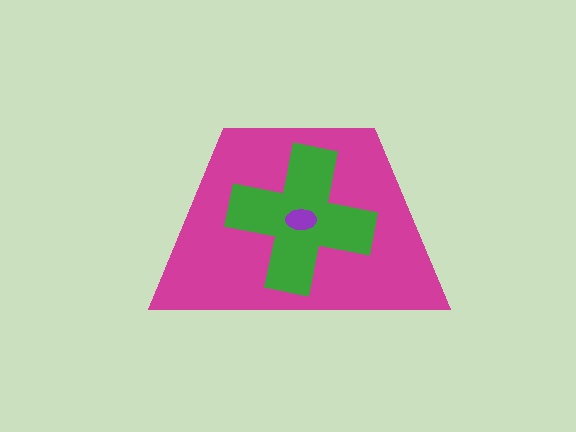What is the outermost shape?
The magenta trapezoid.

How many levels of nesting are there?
3.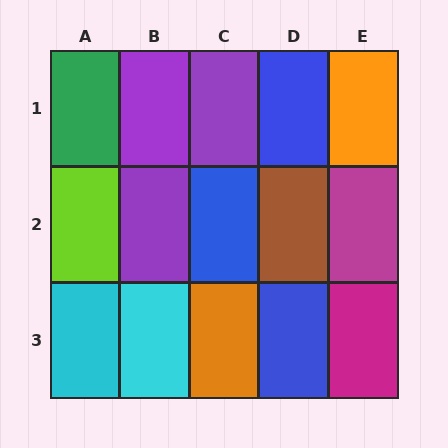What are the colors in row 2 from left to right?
Lime, purple, blue, brown, magenta.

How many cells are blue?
3 cells are blue.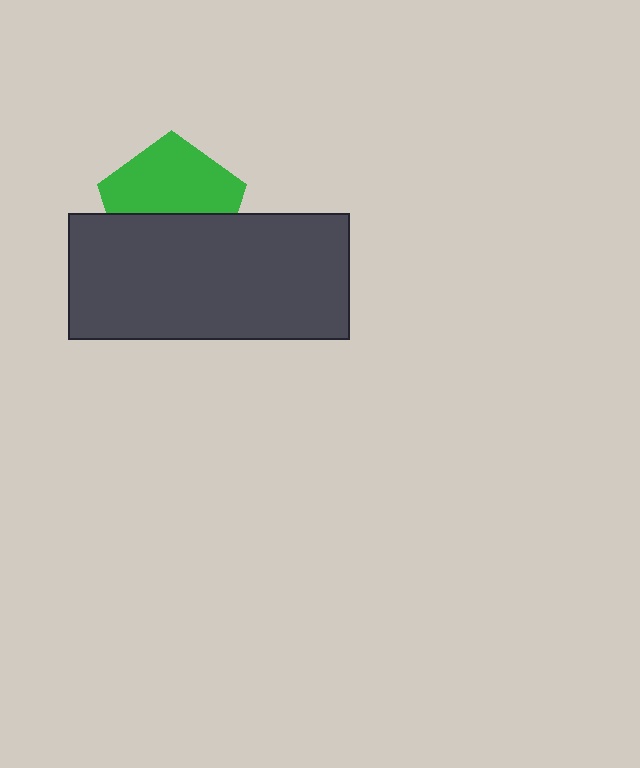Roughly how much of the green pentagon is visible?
About half of it is visible (roughly 55%).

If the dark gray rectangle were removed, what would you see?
You would see the complete green pentagon.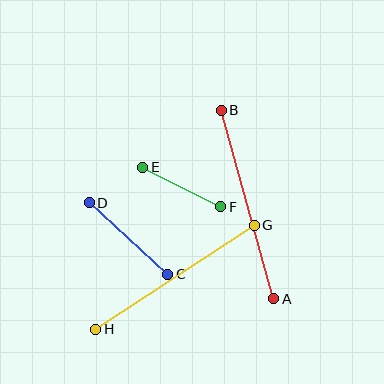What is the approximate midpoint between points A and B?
The midpoint is at approximately (247, 205) pixels.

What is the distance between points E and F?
The distance is approximately 88 pixels.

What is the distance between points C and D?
The distance is approximately 106 pixels.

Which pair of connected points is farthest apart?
Points A and B are farthest apart.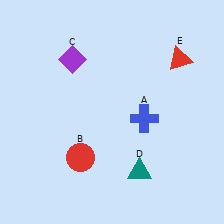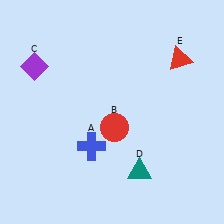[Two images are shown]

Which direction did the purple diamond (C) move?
The purple diamond (C) moved left.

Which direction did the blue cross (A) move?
The blue cross (A) moved left.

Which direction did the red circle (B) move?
The red circle (B) moved right.